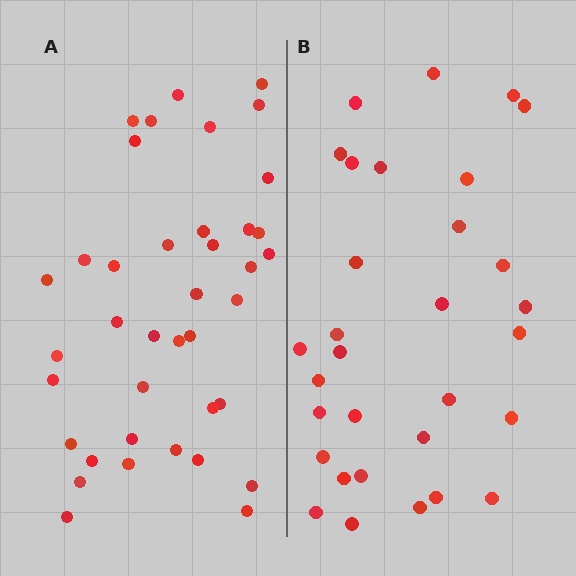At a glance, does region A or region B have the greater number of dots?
Region A (the left region) has more dots.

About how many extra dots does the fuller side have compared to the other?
Region A has roughly 8 or so more dots than region B.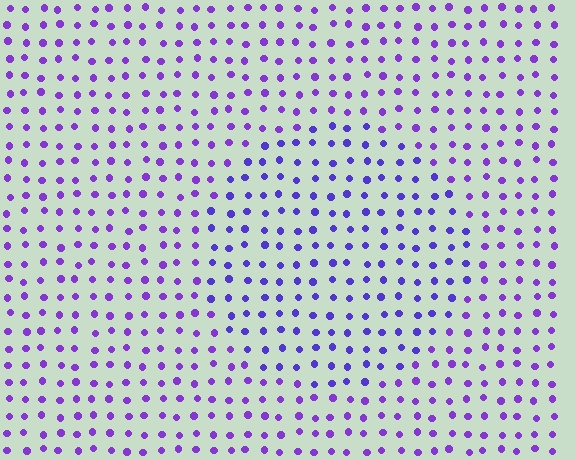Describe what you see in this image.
The image is filled with small purple elements in a uniform arrangement. A circle-shaped region is visible where the elements are tinted to a slightly different hue, forming a subtle color boundary.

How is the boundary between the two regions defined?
The boundary is defined purely by a slight shift in hue (about 21 degrees). Spacing, size, and orientation are identical on both sides.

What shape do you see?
I see a circle.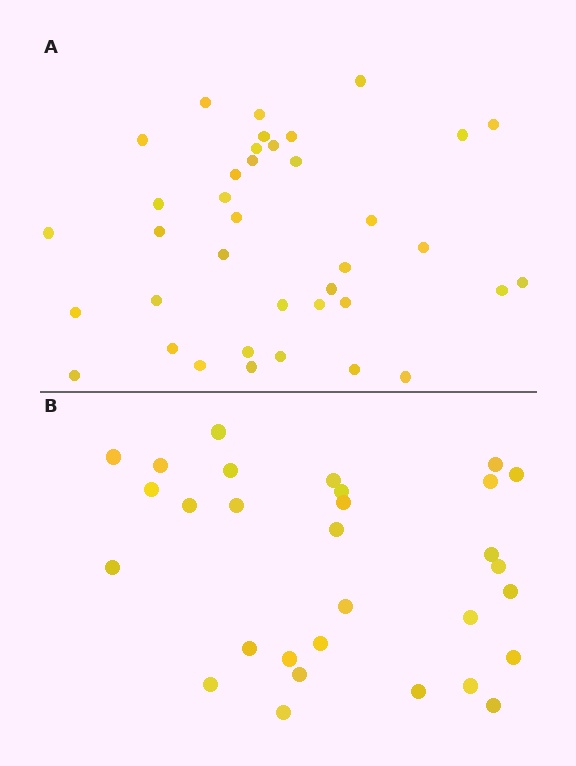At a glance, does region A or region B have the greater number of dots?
Region A (the top region) has more dots.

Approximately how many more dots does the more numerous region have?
Region A has roughly 8 or so more dots than region B.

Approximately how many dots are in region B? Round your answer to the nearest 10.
About 30 dots.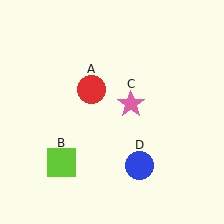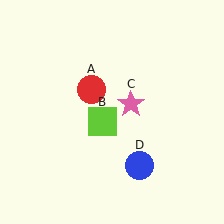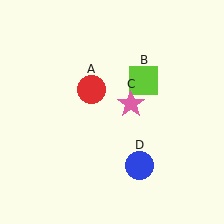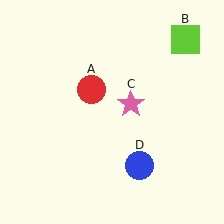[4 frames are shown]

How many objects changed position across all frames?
1 object changed position: lime square (object B).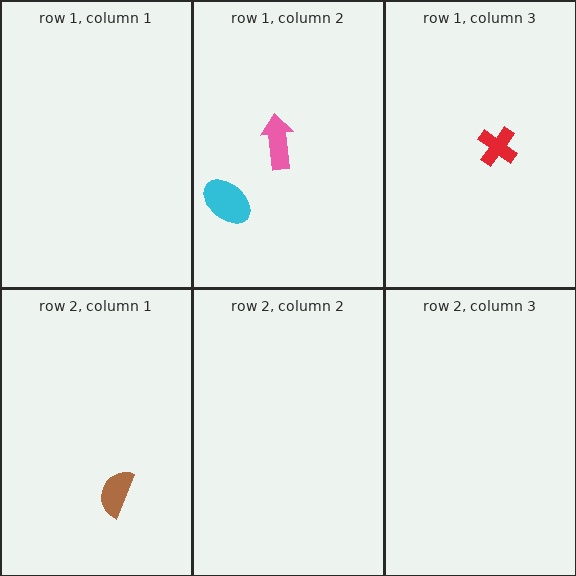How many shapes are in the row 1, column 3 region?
1.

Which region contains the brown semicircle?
The row 2, column 1 region.